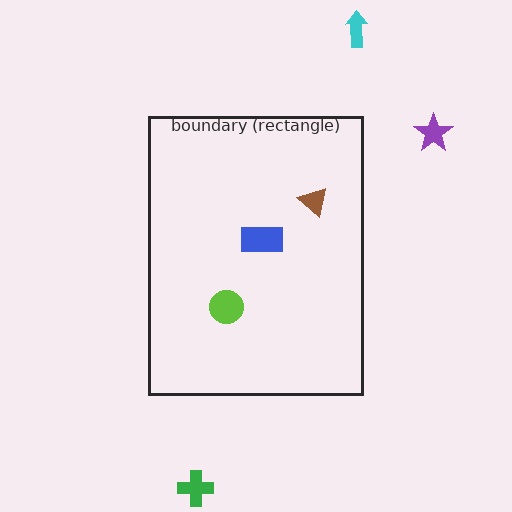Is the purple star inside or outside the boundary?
Outside.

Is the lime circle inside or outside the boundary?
Inside.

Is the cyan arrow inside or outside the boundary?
Outside.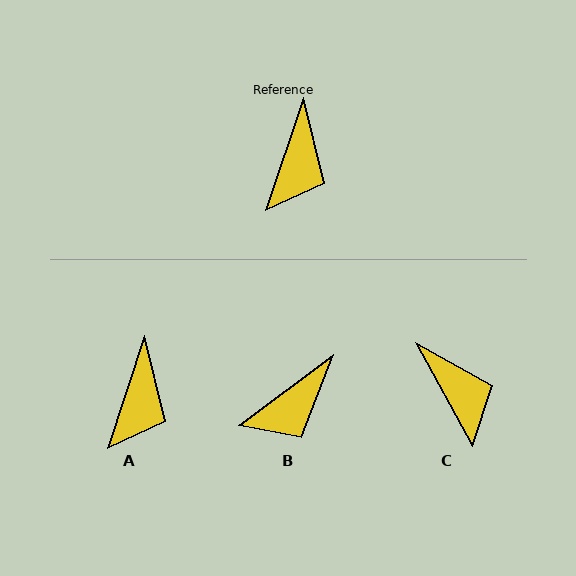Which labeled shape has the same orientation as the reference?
A.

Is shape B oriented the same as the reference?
No, it is off by about 35 degrees.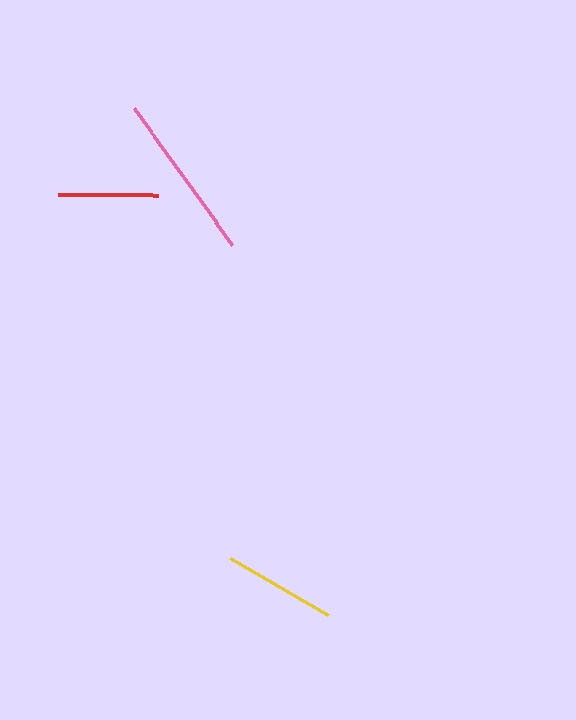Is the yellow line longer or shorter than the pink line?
The pink line is longer than the yellow line.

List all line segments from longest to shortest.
From longest to shortest: pink, yellow, red.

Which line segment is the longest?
The pink line is the longest at approximately 168 pixels.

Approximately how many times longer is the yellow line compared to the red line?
The yellow line is approximately 1.1 times the length of the red line.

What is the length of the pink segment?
The pink segment is approximately 168 pixels long.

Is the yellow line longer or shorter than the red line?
The yellow line is longer than the red line.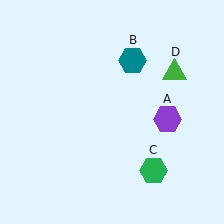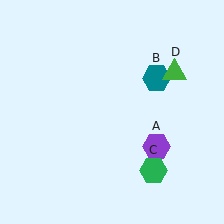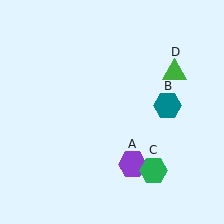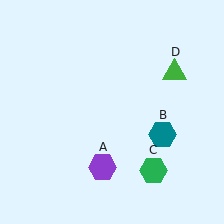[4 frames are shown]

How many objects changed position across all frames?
2 objects changed position: purple hexagon (object A), teal hexagon (object B).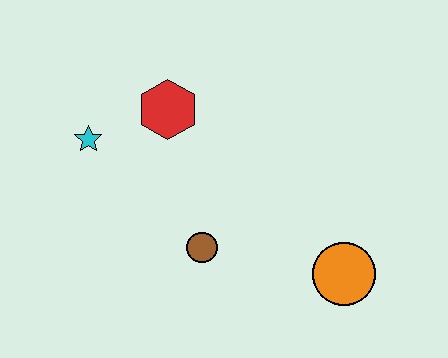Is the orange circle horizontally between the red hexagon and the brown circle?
No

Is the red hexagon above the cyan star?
Yes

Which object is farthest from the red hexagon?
The orange circle is farthest from the red hexagon.